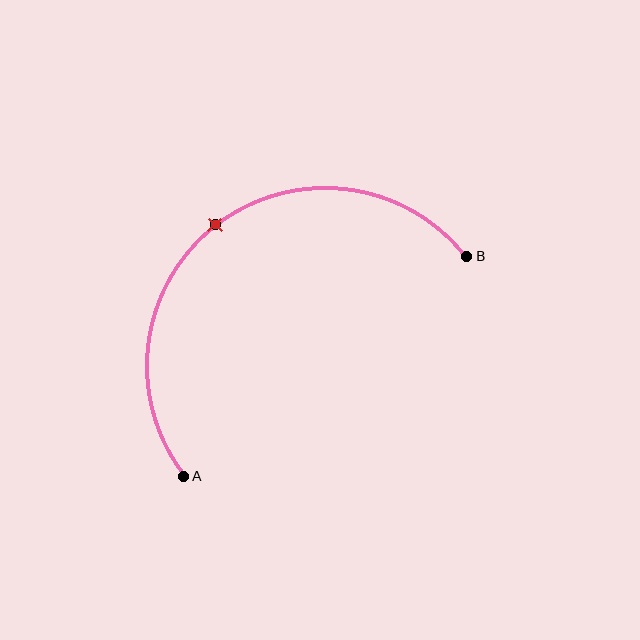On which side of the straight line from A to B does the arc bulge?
The arc bulges above and to the left of the straight line connecting A and B.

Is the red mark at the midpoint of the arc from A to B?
Yes. The red mark lies on the arc at equal arc-length from both A and B — it is the arc midpoint.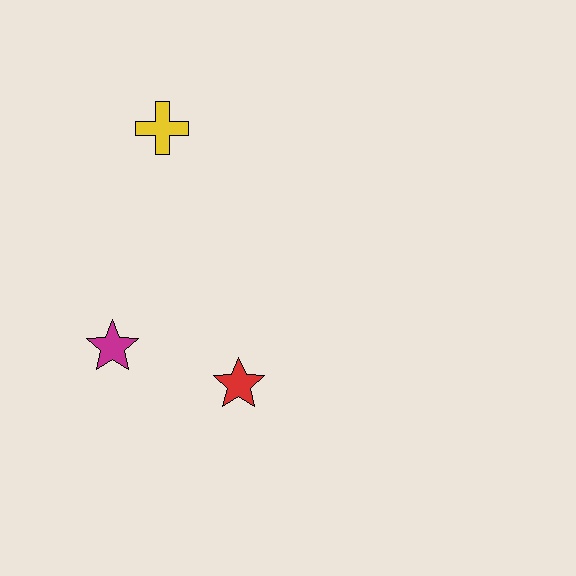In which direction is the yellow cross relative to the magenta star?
The yellow cross is above the magenta star.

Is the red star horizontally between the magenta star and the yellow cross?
No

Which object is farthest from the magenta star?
The yellow cross is farthest from the magenta star.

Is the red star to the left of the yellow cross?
No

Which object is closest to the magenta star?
The red star is closest to the magenta star.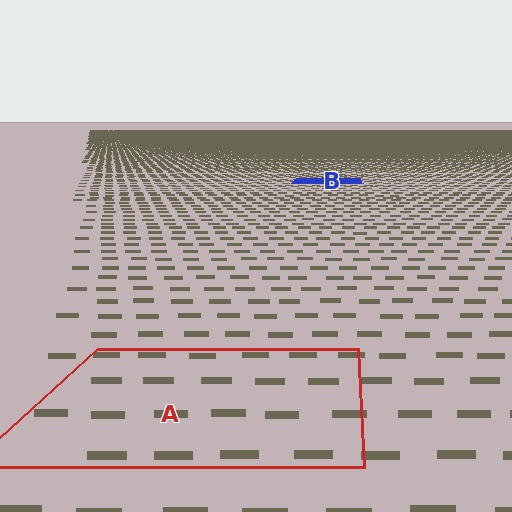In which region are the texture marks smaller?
The texture marks are smaller in region B, because it is farther away.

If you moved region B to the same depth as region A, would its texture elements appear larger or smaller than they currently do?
They would appear larger. At a closer depth, the same texture elements are projected at a bigger on-screen size.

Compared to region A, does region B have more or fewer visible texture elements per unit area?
Region B has more texture elements per unit area — they are packed more densely because it is farther away.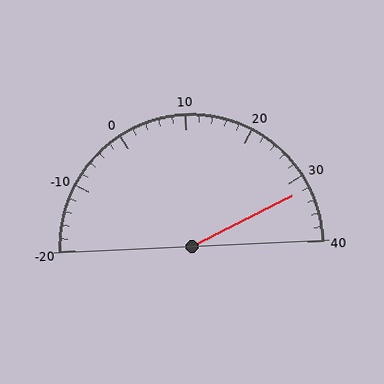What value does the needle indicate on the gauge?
The needle indicates approximately 32.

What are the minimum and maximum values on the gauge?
The gauge ranges from -20 to 40.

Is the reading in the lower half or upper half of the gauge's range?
The reading is in the upper half of the range (-20 to 40).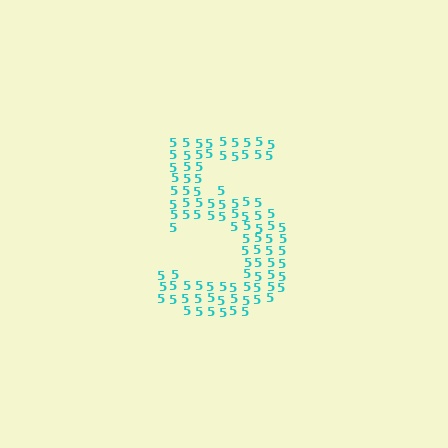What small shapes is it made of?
It is made of small digit 5's.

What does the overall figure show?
The overall figure shows the digit 5.